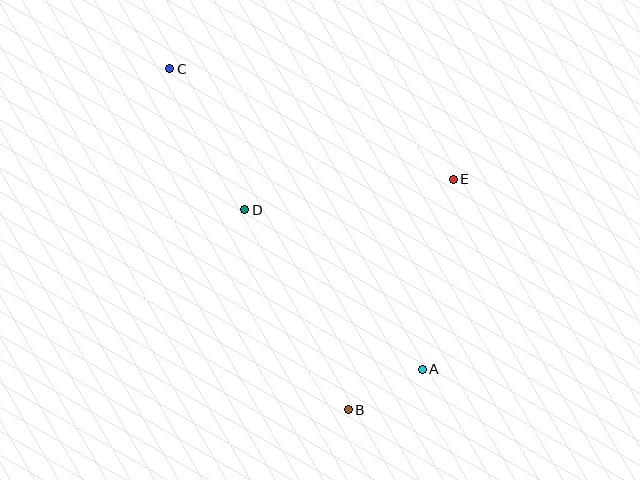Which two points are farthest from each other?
Points A and C are farthest from each other.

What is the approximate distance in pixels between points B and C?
The distance between B and C is approximately 385 pixels.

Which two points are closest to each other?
Points A and B are closest to each other.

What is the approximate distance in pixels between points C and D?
The distance between C and D is approximately 160 pixels.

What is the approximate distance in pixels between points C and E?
The distance between C and E is approximately 304 pixels.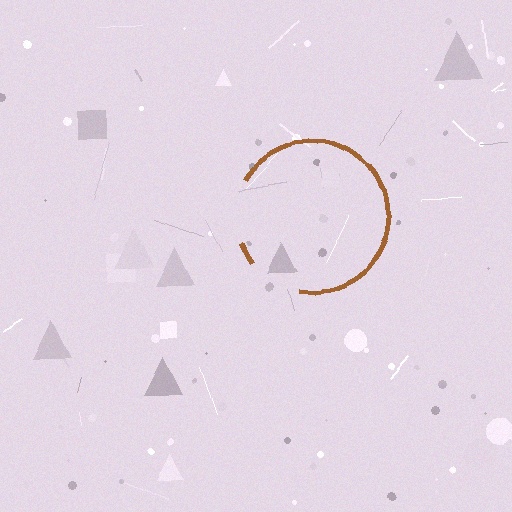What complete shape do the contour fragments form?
The contour fragments form a circle.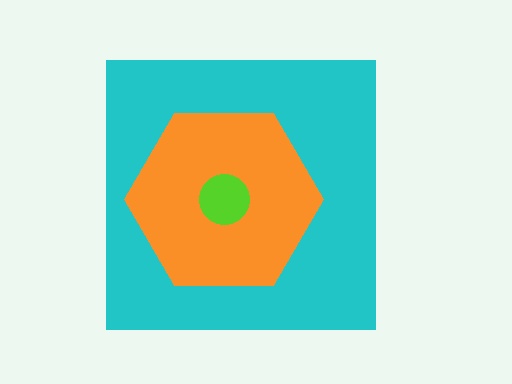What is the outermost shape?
The cyan square.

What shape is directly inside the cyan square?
The orange hexagon.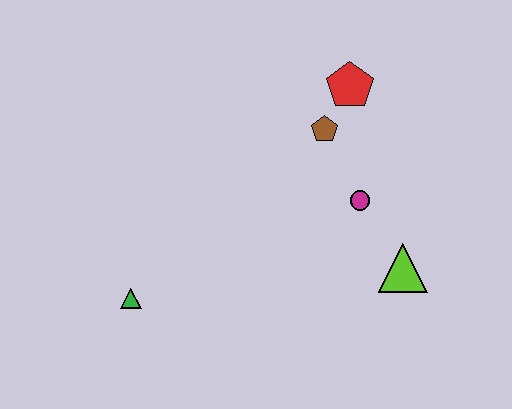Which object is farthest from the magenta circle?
The green triangle is farthest from the magenta circle.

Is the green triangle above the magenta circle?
No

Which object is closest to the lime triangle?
The magenta circle is closest to the lime triangle.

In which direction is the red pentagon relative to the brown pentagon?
The red pentagon is above the brown pentagon.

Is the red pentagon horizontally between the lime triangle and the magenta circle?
No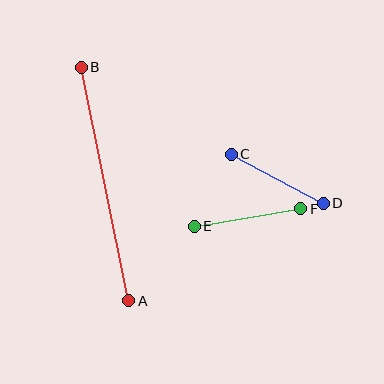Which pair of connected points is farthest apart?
Points A and B are farthest apart.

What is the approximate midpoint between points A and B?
The midpoint is at approximately (105, 184) pixels.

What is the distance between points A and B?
The distance is approximately 238 pixels.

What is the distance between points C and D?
The distance is approximately 104 pixels.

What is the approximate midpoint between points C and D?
The midpoint is at approximately (277, 179) pixels.